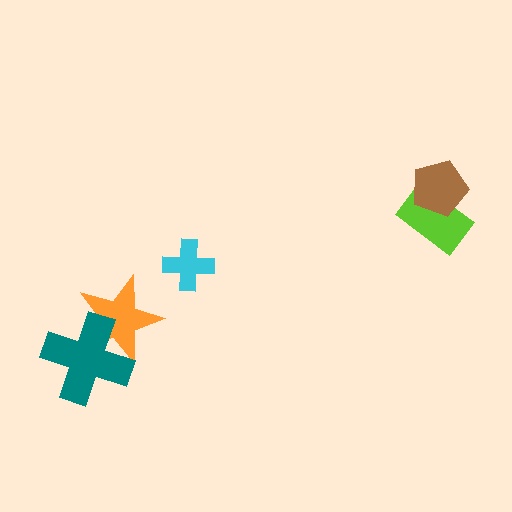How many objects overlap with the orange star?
1 object overlaps with the orange star.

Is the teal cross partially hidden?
No, no other shape covers it.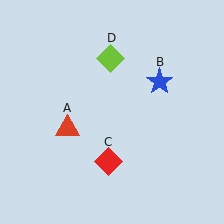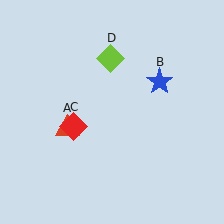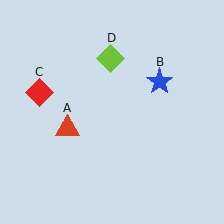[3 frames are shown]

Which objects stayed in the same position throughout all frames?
Red triangle (object A) and blue star (object B) and lime diamond (object D) remained stationary.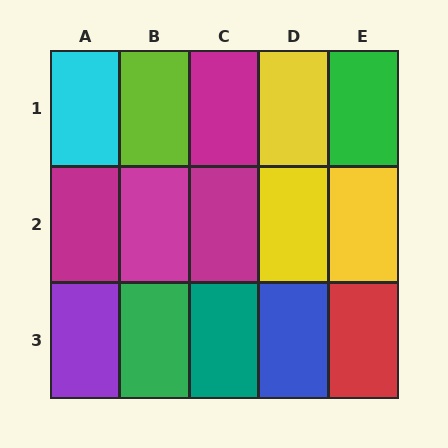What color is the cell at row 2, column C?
Magenta.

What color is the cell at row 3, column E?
Red.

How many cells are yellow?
3 cells are yellow.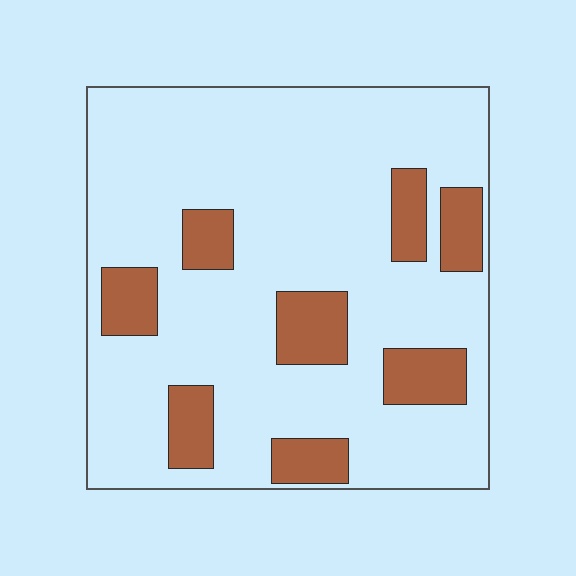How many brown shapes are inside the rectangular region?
8.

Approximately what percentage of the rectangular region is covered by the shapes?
Approximately 20%.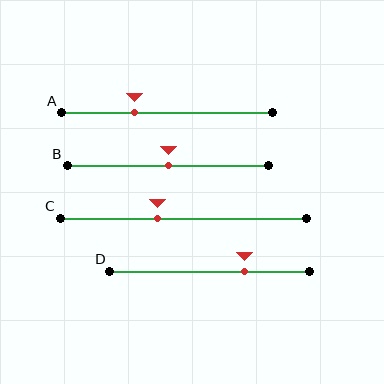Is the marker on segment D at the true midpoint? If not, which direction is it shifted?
No, the marker on segment D is shifted to the right by about 18% of the segment length.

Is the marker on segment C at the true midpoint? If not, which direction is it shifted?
No, the marker on segment C is shifted to the left by about 10% of the segment length.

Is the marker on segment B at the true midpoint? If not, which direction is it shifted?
Yes, the marker on segment B is at the true midpoint.